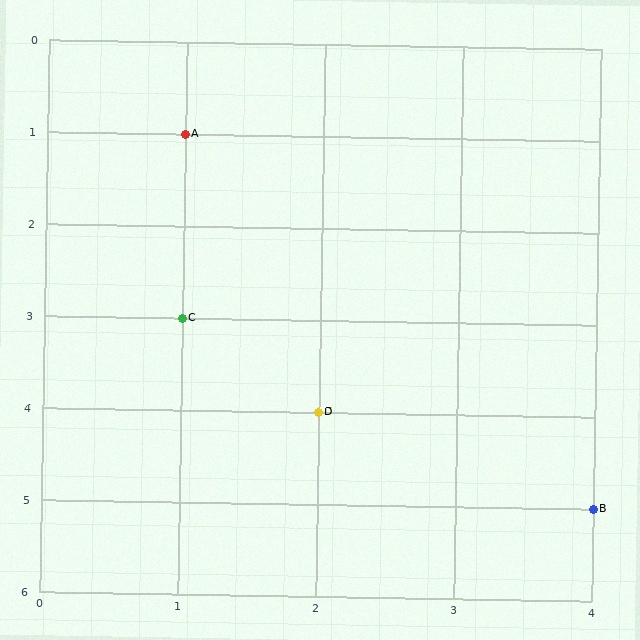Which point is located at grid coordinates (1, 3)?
Point C is at (1, 3).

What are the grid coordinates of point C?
Point C is at grid coordinates (1, 3).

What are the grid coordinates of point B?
Point B is at grid coordinates (4, 5).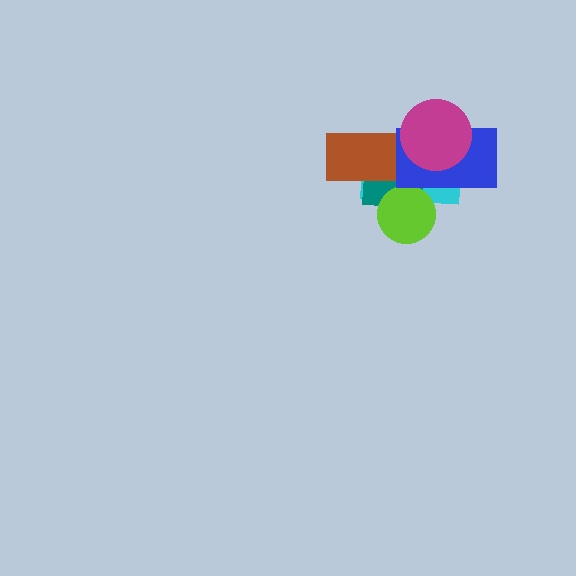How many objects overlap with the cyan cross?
5 objects overlap with the cyan cross.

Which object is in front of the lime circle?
The blue rectangle is in front of the lime circle.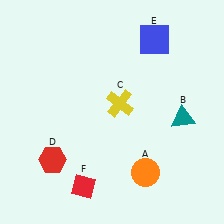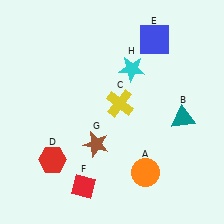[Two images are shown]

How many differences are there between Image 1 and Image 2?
There are 2 differences between the two images.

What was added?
A brown star (G), a cyan star (H) were added in Image 2.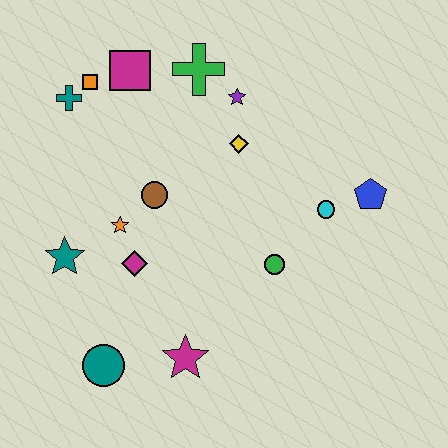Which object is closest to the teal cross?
The orange square is closest to the teal cross.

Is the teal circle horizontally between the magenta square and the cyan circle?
No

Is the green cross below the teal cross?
No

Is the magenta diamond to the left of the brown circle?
Yes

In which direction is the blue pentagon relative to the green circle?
The blue pentagon is to the right of the green circle.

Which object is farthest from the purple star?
The teal circle is farthest from the purple star.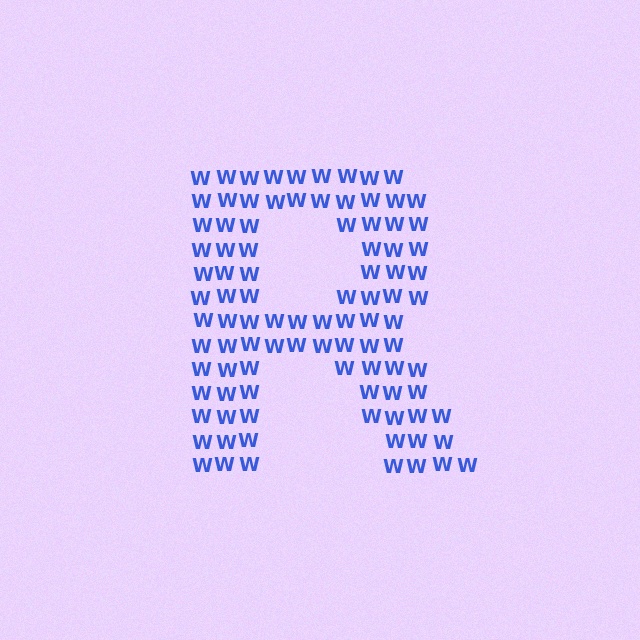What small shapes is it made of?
It is made of small letter W's.